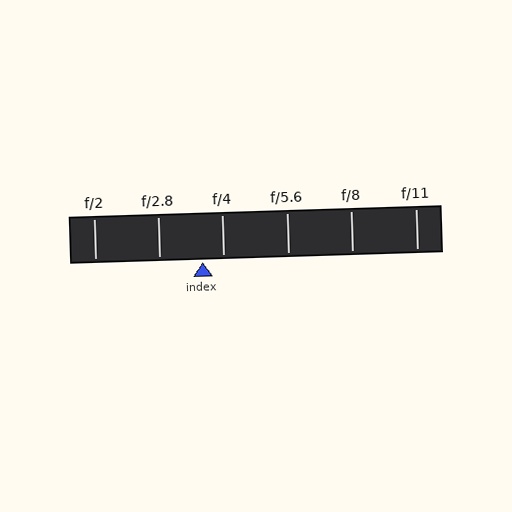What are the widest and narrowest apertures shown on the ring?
The widest aperture shown is f/2 and the narrowest is f/11.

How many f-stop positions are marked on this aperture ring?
There are 6 f-stop positions marked.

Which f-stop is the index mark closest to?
The index mark is closest to f/4.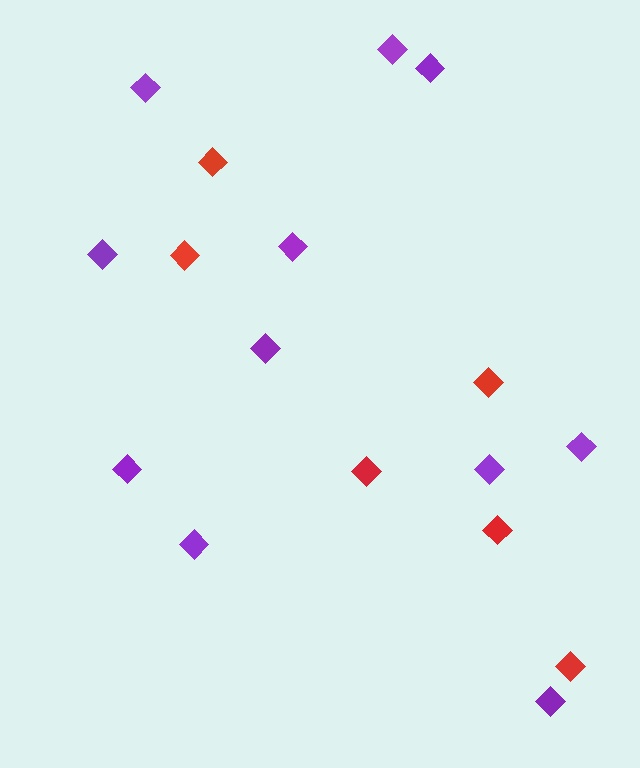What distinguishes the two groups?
There are 2 groups: one group of red diamonds (6) and one group of purple diamonds (11).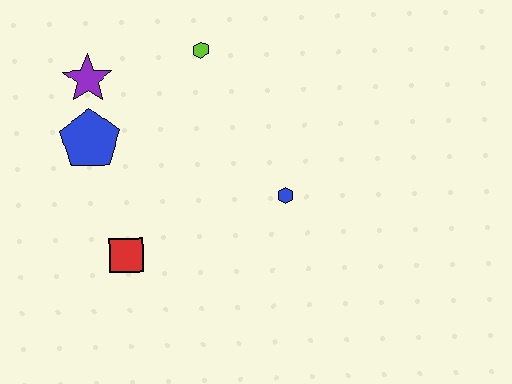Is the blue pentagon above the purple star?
No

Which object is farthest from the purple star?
The blue hexagon is farthest from the purple star.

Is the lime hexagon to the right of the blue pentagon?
Yes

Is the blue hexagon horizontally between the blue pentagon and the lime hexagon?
No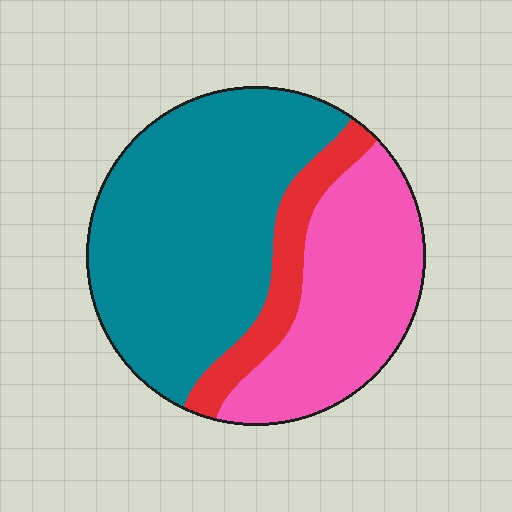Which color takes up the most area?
Teal, at roughly 55%.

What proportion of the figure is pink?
Pink covers about 35% of the figure.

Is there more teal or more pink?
Teal.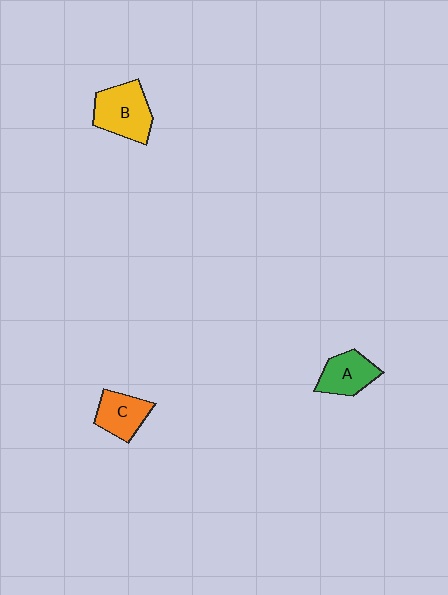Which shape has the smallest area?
Shape C (orange).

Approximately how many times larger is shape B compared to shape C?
Approximately 1.4 times.